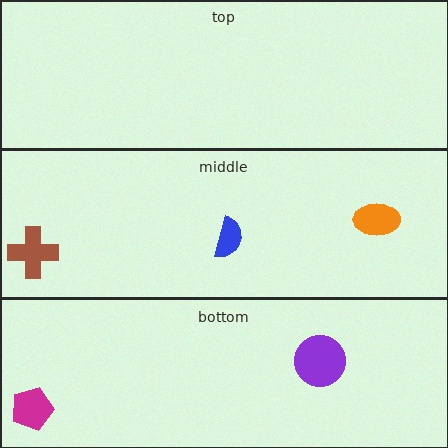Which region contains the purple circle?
The bottom region.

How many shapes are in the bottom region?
2.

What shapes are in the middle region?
The brown cross, the orange ellipse, the blue semicircle.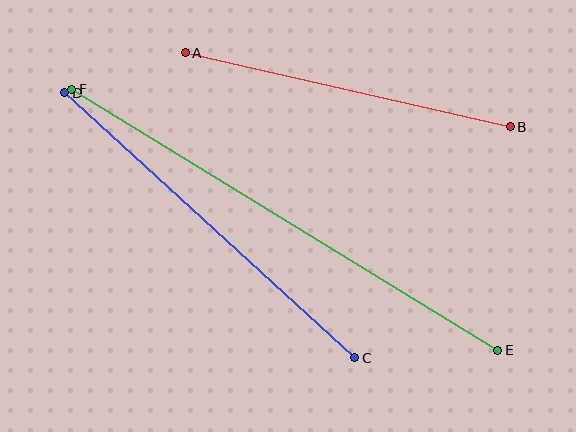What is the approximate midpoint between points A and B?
The midpoint is at approximately (348, 90) pixels.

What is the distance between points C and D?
The distance is approximately 393 pixels.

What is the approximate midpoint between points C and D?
The midpoint is at approximately (210, 225) pixels.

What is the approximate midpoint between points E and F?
The midpoint is at approximately (285, 220) pixels.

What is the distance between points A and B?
The distance is approximately 333 pixels.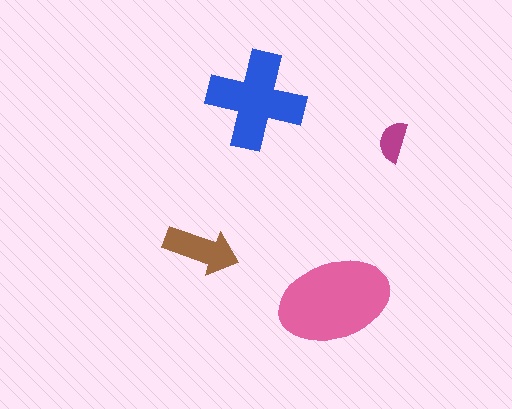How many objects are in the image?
There are 4 objects in the image.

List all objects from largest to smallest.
The pink ellipse, the blue cross, the brown arrow, the magenta semicircle.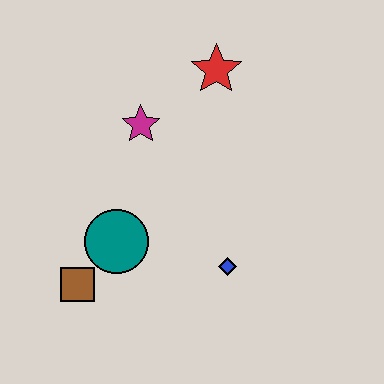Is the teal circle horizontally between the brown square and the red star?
Yes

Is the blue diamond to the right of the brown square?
Yes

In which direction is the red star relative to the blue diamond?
The red star is above the blue diamond.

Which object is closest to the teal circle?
The brown square is closest to the teal circle.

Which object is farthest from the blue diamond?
The red star is farthest from the blue diamond.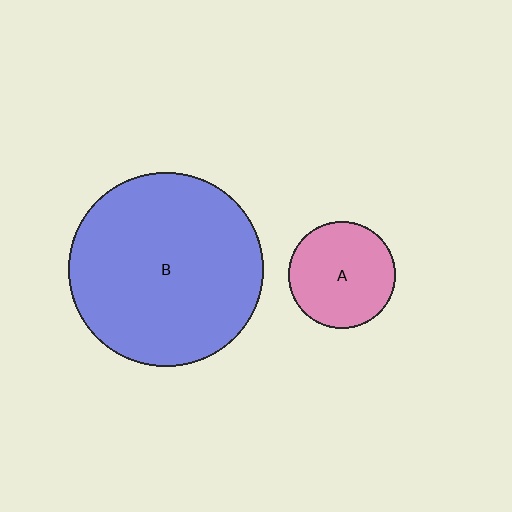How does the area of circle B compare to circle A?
Approximately 3.3 times.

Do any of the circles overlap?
No, none of the circles overlap.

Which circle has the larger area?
Circle B (blue).